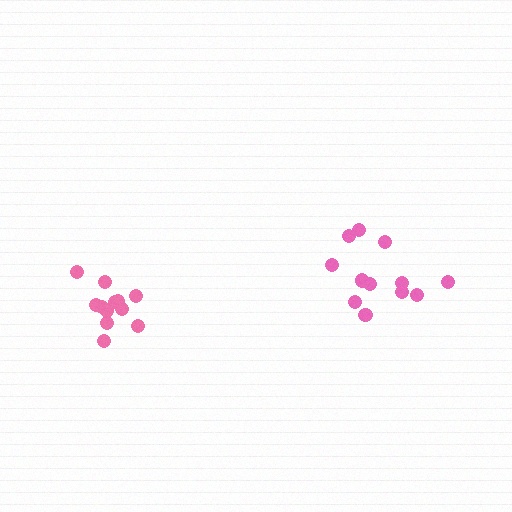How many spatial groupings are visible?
There are 2 spatial groupings.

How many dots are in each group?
Group 1: 12 dots, Group 2: 12 dots (24 total).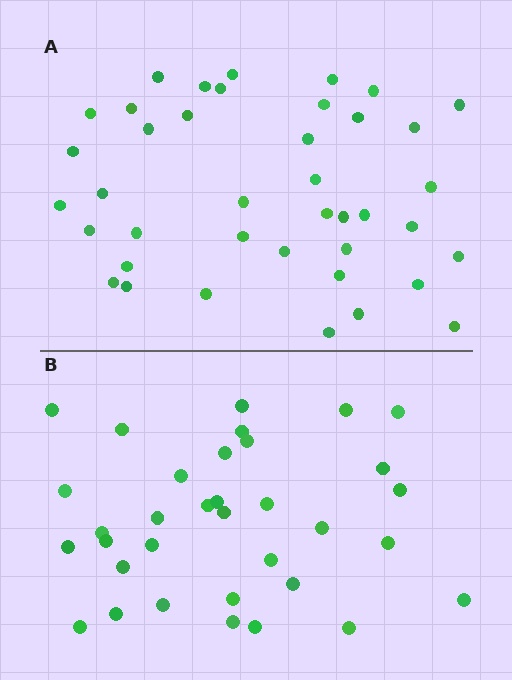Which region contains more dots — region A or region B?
Region A (the top region) has more dots.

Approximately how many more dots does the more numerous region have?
Region A has about 6 more dots than region B.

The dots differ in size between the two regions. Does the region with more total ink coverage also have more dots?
No. Region B has more total ink coverage because its dots are larger, but region A actually contains more individual dots. Total area can be misleading — the number of items is what matters here.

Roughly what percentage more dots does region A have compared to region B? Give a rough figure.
About 20% more.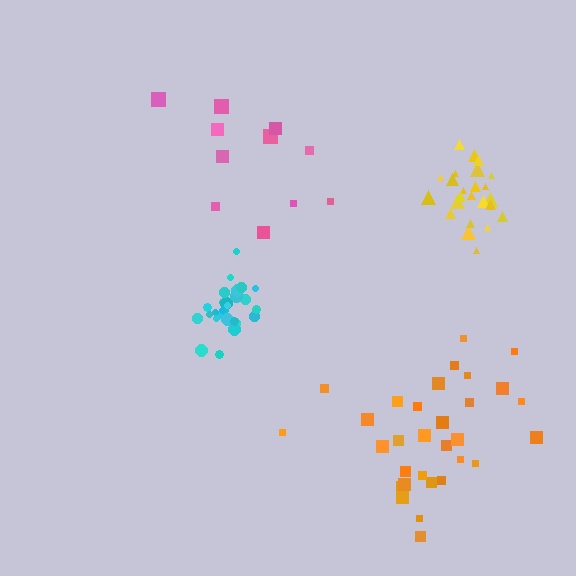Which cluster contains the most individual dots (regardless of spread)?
Orange (32).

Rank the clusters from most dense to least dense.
cyan, yellow, orange, pink.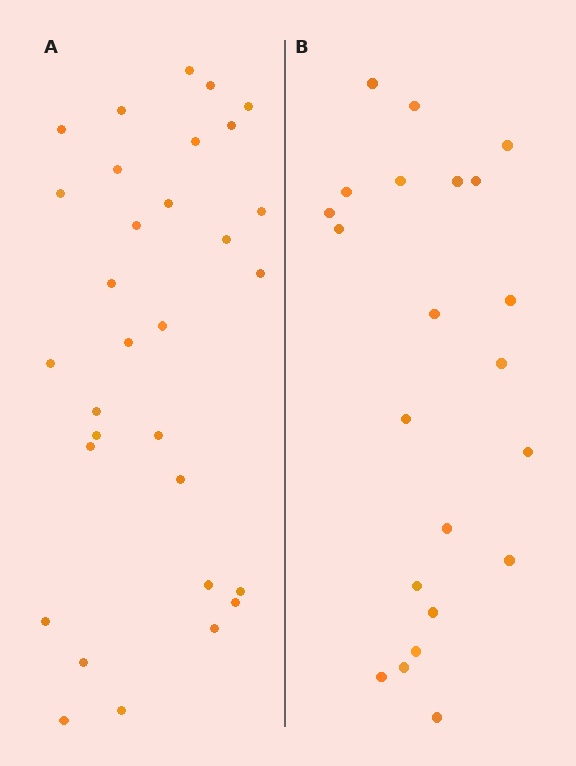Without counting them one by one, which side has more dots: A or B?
Region A (the left region) has more dots.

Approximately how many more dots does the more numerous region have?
Region A has roughly 8 or so more dots than region B.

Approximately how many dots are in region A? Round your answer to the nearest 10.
About 30 dots. (The exact count is 31, which rounds to 30.)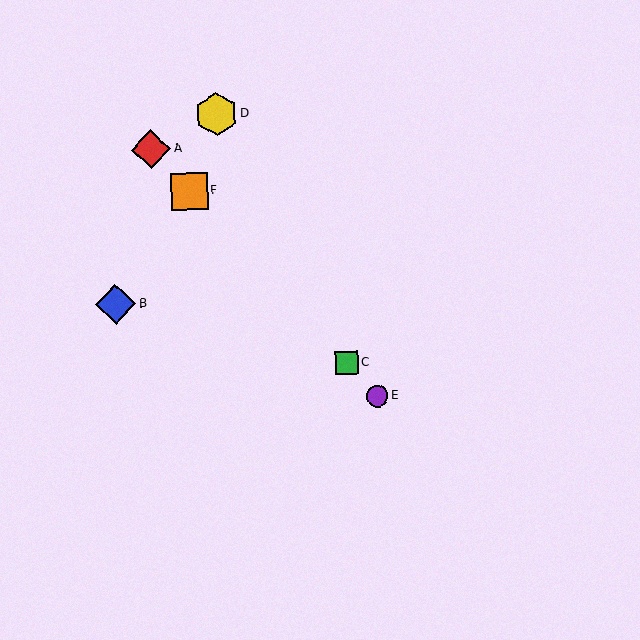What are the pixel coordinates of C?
Object C is at (347, 363).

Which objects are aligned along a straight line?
Objects A, C, E, F are aligned along a straight line.